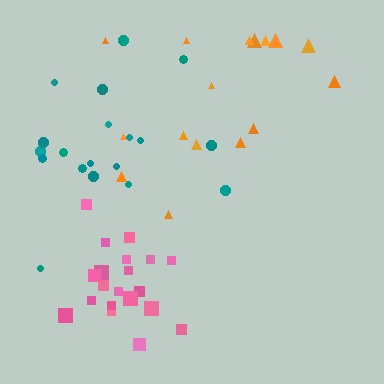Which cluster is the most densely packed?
Pink.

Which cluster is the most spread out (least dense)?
Orange.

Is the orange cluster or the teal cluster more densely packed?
Teal.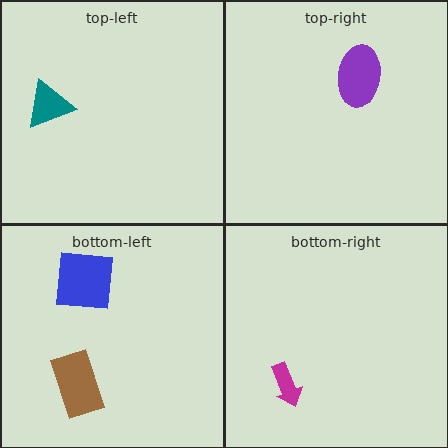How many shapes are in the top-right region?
1.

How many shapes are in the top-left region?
1.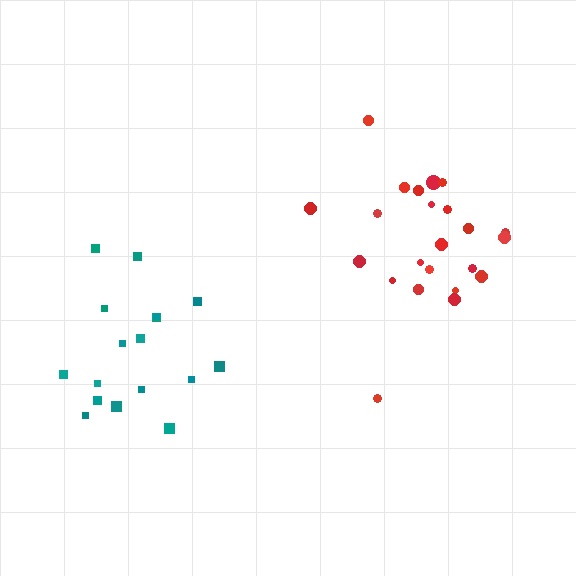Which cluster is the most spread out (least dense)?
Teal.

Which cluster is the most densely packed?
Red.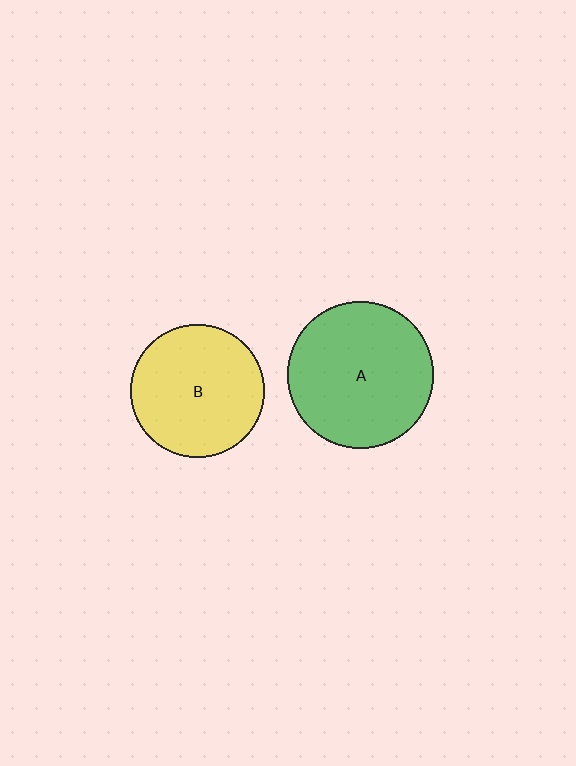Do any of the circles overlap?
No, none of the circles overlap.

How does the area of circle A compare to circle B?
Approximately 1.2 times.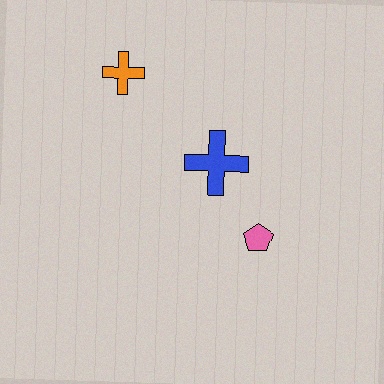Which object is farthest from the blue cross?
The orange cross is farthest from the blue cross.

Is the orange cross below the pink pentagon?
No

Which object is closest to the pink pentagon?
The blue cross is closest to the pink pentagon.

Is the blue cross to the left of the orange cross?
No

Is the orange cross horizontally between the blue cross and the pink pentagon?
No